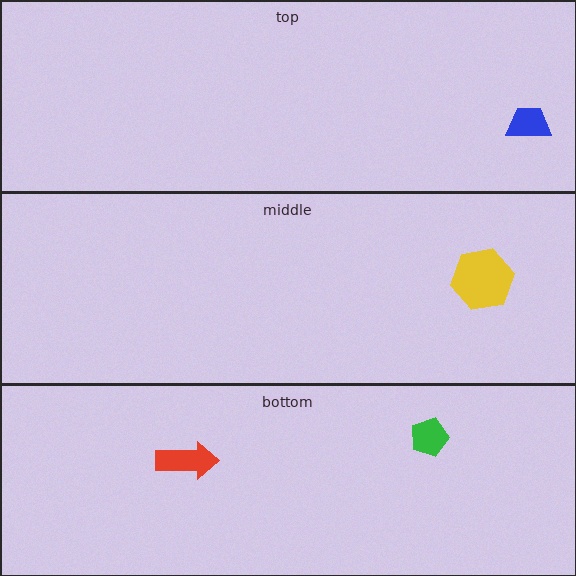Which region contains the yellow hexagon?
The middle region.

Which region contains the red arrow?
The bottom region.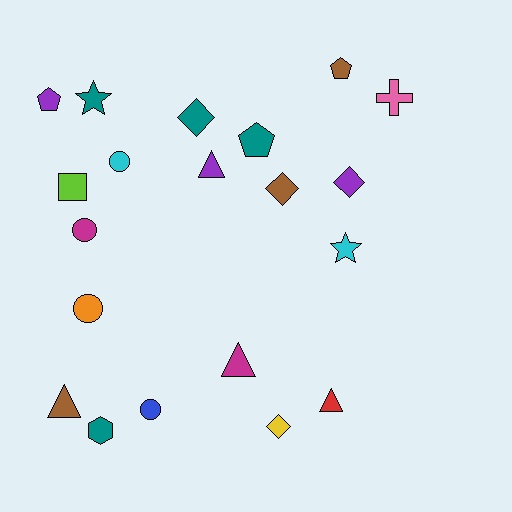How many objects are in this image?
There are 20 objects.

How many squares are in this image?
There is 1 square.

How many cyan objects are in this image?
There are 2 cyan objects.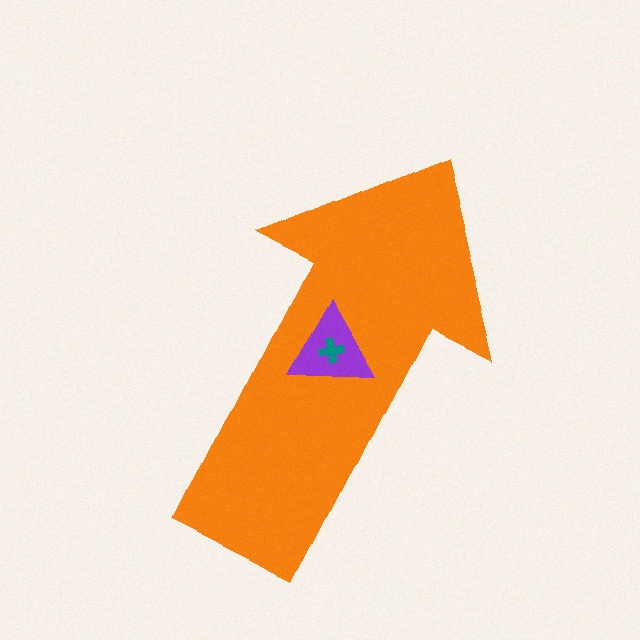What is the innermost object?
The teal cross.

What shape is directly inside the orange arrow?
The purple triangle.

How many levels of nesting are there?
3.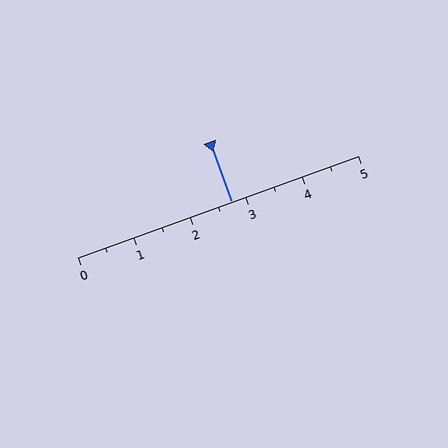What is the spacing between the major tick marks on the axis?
The major ticks are spaced 1 apart.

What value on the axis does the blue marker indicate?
The marker indicates approximately 2.8.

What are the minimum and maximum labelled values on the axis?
The axis runs from 0 to 5.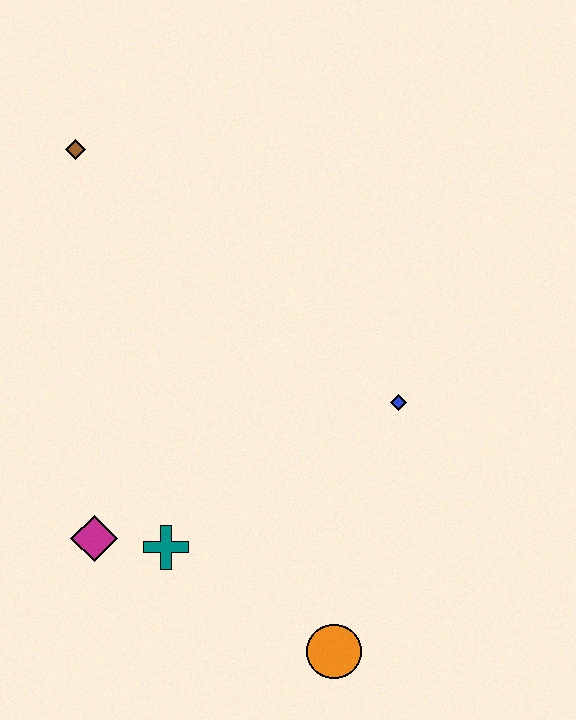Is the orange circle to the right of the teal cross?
Yes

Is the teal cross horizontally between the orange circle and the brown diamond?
Yes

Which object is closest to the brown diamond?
The magenta diamond is closest to the brown diamond.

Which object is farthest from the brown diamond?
The orange circle is farthest from the brown diamond.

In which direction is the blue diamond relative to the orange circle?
The blue diamond is above the orange circle.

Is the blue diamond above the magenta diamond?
Yes